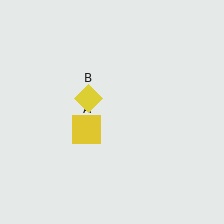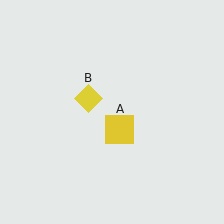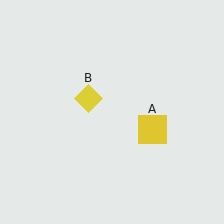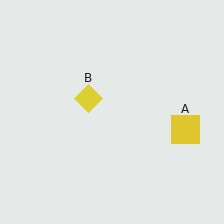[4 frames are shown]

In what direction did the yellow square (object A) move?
The yellow square (object A) moved right.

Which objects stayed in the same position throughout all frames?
Yellow diamond (object B) remained stationary.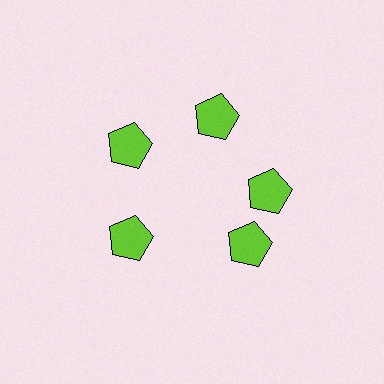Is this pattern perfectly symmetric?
No. The 5 lime pentagons are arranged in a ring, but one element near the 5 o'clock position is rotated out of alignment along the ring, breaking the 5-fold rotational symmetry.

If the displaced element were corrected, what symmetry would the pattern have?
It would have 5-fold rotational symmetry — the pattern would map onto itself every 72 degrees.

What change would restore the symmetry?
The symmetry would be restored by rotating it back into even spacing with its neighbors so that all 5 pentagons sit at equal angles and equal distance from the center.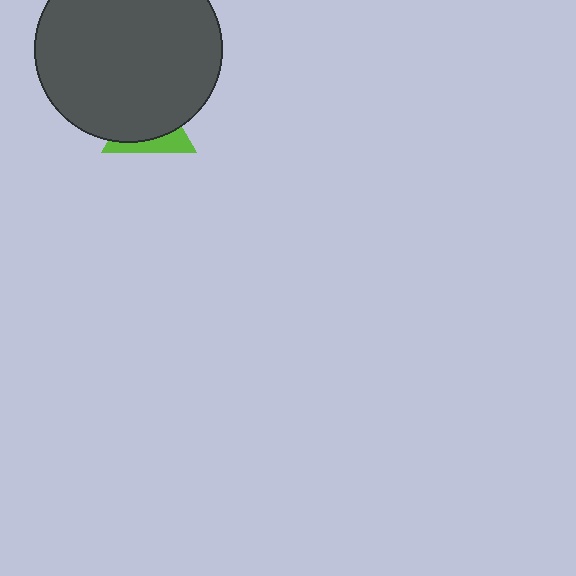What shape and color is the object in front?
The object in front is a dark gray circle.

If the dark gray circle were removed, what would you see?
You would see the complete lime triangle.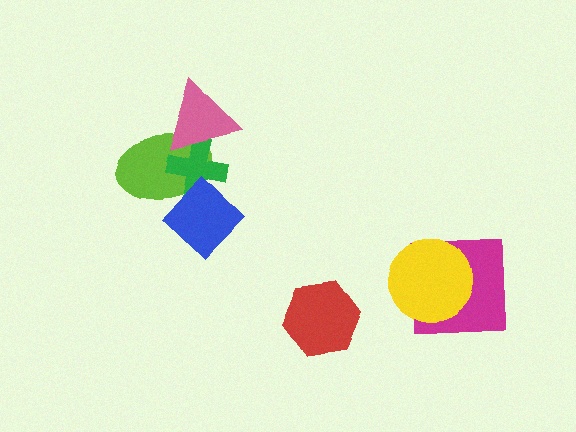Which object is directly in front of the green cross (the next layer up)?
The pink triangle is directly in front of the green cross.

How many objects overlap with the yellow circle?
1 object overlaps with the yellow circle.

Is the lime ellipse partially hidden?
Yes, it is partially covered by another shape.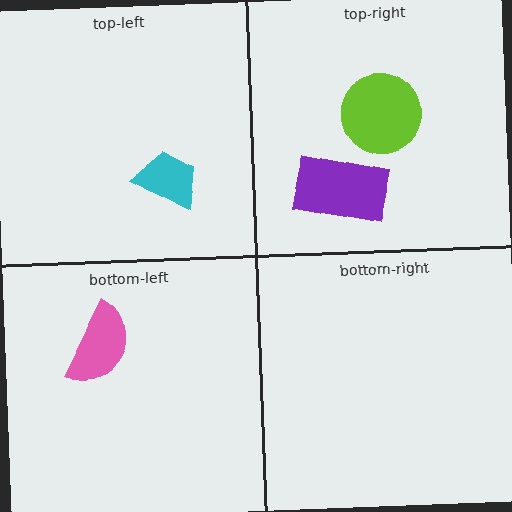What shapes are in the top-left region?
The cyan trapezoid.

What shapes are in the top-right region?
The lime circle, the purple rectangle.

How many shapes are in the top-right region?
2.